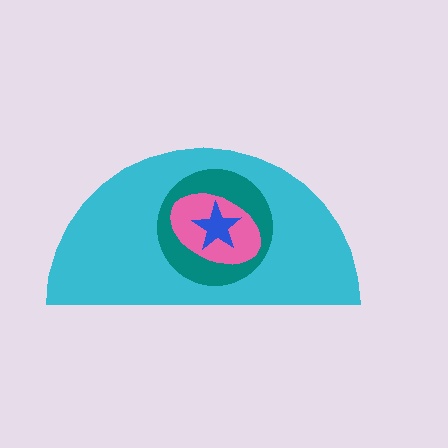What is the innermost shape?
The blue star.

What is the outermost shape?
The cyan semicircle.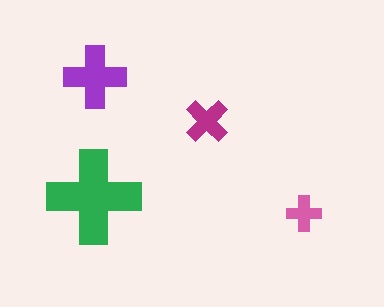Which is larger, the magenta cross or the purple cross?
The purple one.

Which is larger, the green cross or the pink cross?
The green one.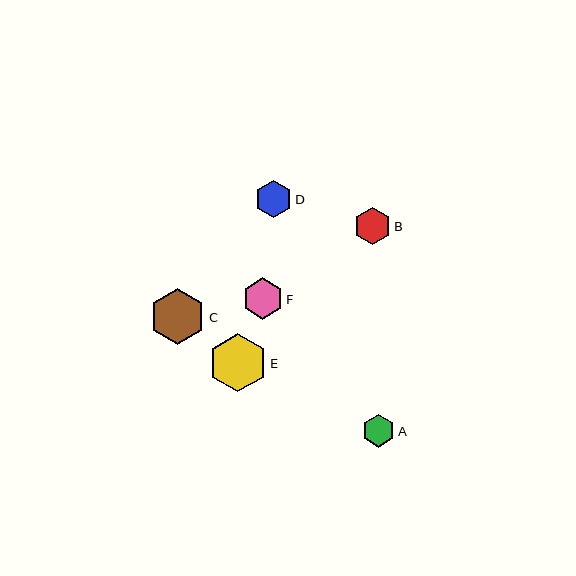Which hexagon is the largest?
Hexagon E is the largest with a size of approximately 58 pixels.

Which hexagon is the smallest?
Hexagon A is the smallest with a size of approximately 33 pixels.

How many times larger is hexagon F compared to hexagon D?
Hexagon F is approximately 1.1 times the size of hexagon D.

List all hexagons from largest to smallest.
From largest to smallest: E, C, F, D, B, A.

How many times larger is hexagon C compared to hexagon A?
Hexagon C is approximately 1.7 times the size of hexagon A.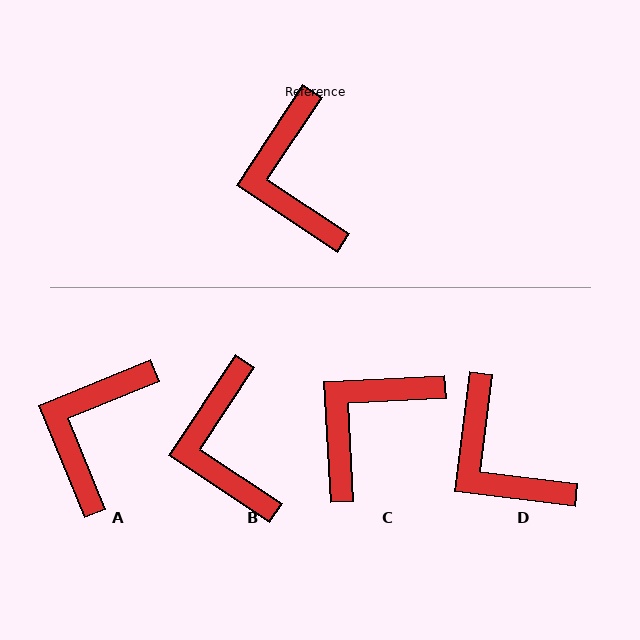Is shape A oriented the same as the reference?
No, it is off by about 34 degrees.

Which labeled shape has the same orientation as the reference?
B.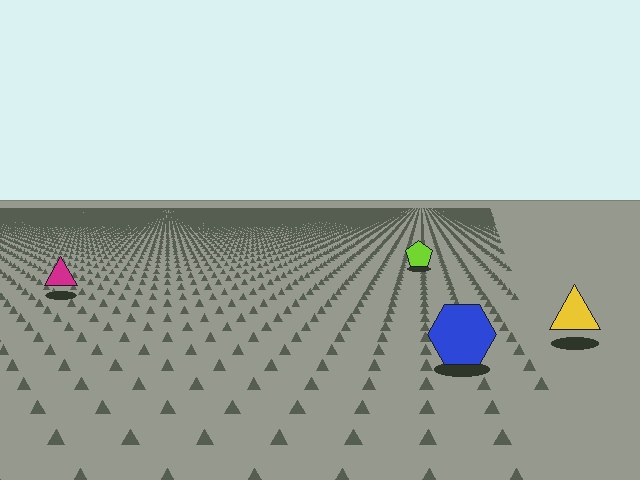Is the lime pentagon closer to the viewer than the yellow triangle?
No. The yellow triangle is closer — you can tell from the texture gradient: the ground texture is coarser near it.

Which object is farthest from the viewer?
The lime pentagon is farthest from the viewer. It appears smaller and the ground texture around it is denser.